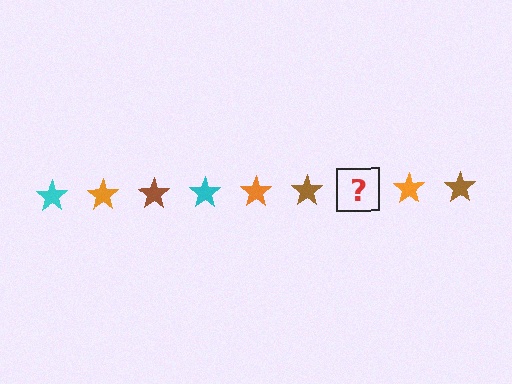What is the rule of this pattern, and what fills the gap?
The rule is that the pattern cycles through cyan, orange, brown stars. The gap should be filled with a cyan star.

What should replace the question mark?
The question mark should be replaced with a cyan star.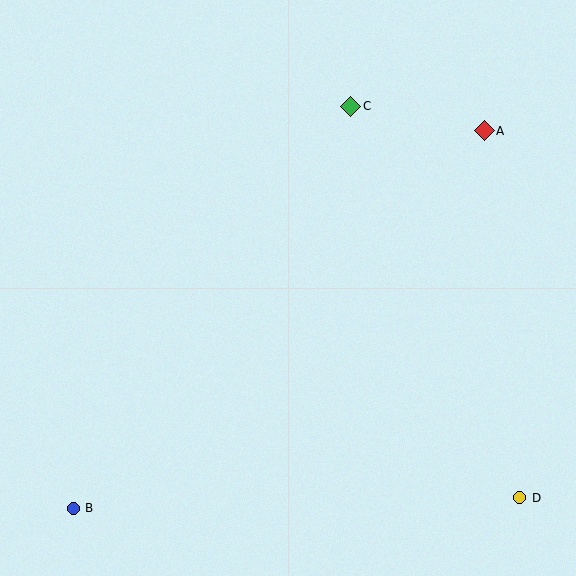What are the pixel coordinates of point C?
Point C is at (351, 106).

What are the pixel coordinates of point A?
Point A is at (484, 131).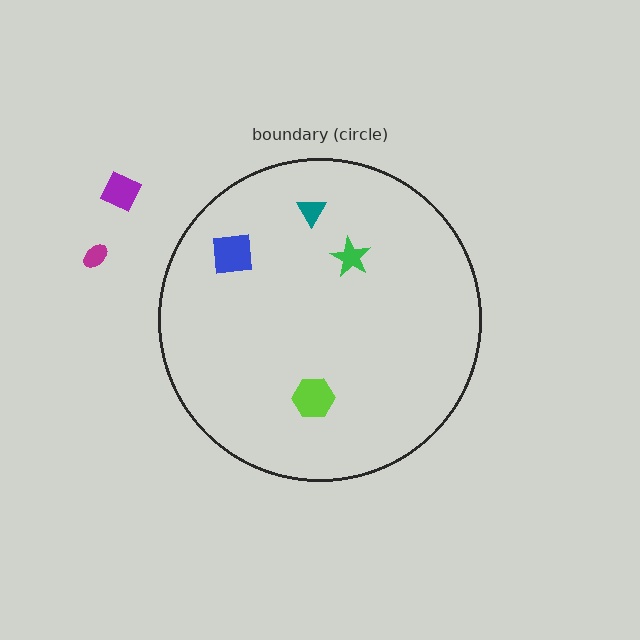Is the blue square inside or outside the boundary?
Inside.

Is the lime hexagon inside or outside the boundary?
Inside.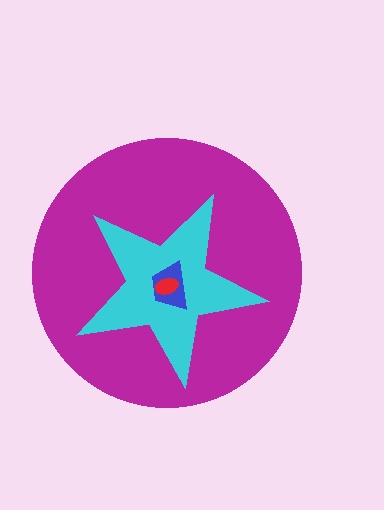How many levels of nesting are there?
4.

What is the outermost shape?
The magenta circle.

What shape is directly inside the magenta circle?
The cyan star.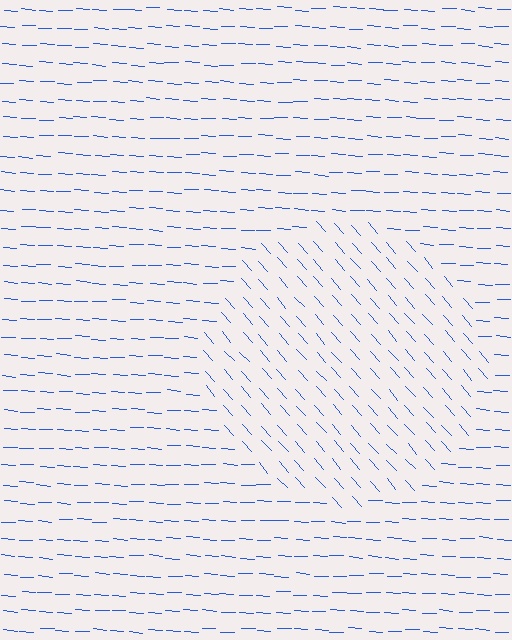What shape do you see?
I see a circle.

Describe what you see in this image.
The image is filled with small blue line segments. A circle region in the image has lines oriented differently from the surrounding lines, creating a visible texture boundary.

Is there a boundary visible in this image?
Yes, there is a texture boundary formed by a change in line orientation.